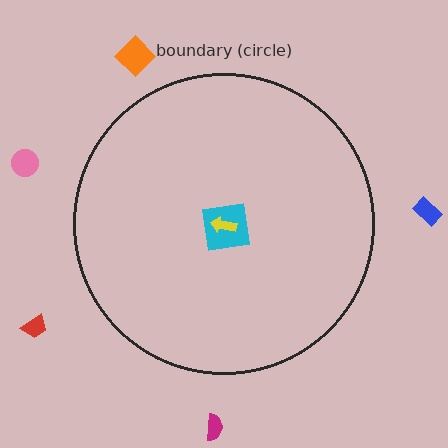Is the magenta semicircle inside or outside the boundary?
Outside.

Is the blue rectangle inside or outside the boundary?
Outside.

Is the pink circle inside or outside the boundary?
Outside.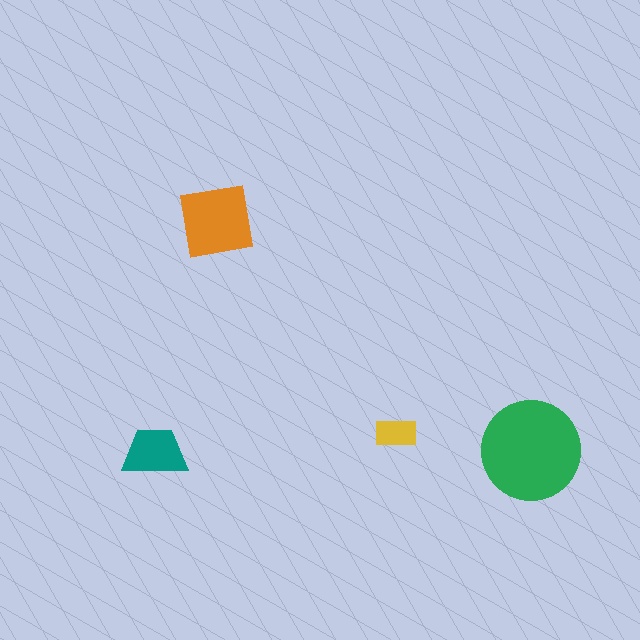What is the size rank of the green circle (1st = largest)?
1st.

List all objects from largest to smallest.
The green circle, the orange square, the teal trapezoid, the yellow rectangle.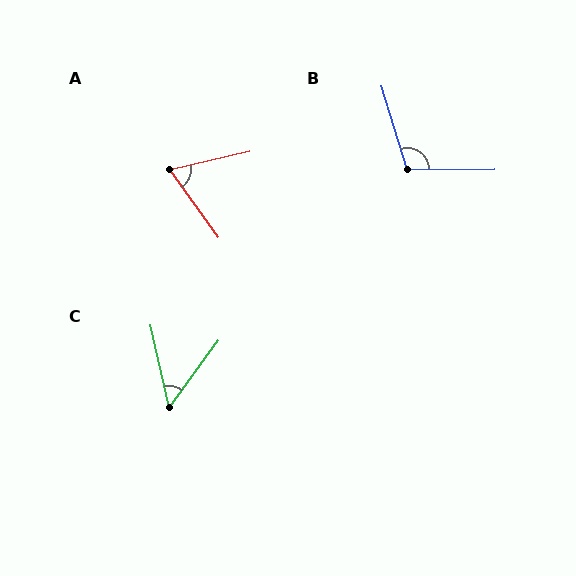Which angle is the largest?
B, at approximately 107 degrees.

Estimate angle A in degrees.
Approximately 67 degrees.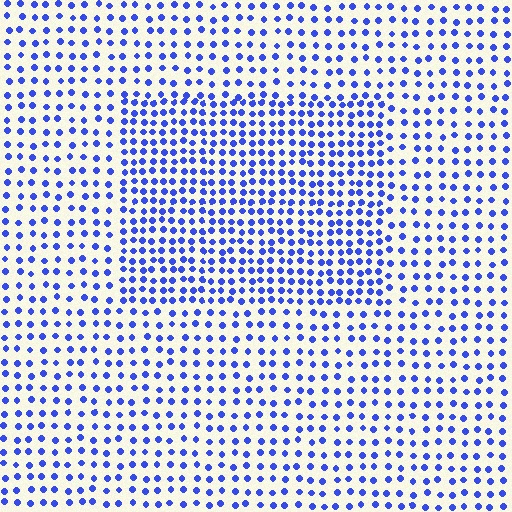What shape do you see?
I see a rectangle.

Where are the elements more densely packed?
The elements are more densely packed inside the rectangle boundary.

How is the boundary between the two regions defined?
The boundary is defined by a change in element density (approximately 1.7x ratio). All elements are the same color, size, and shape.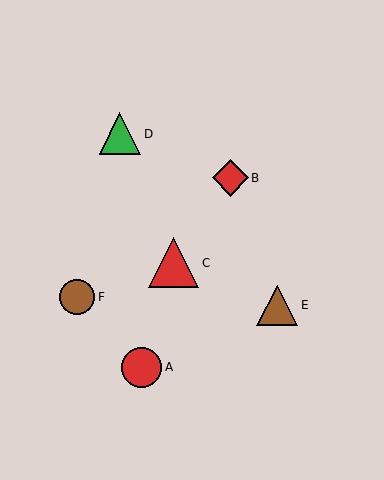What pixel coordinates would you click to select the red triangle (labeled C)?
Click at (174, 263) to select the red triangle C.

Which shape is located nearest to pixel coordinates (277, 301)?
The brown triangle (labeled E) at (277, 305) is nearest to that location.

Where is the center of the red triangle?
The center of the red triangle is at (174, 263).